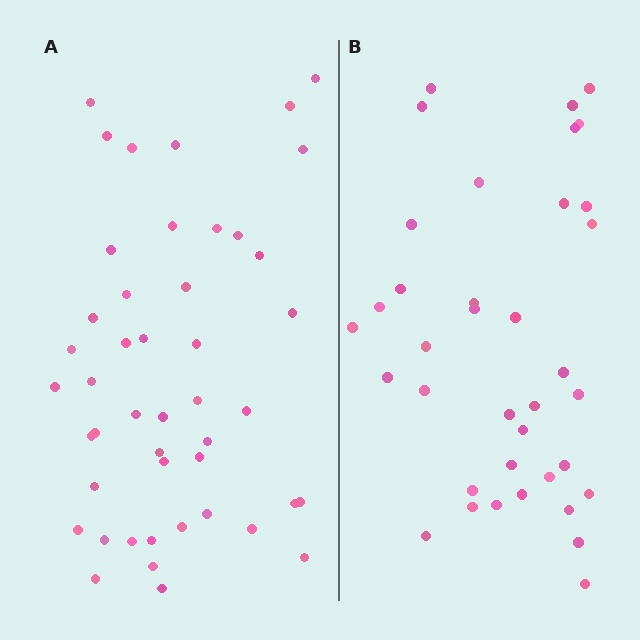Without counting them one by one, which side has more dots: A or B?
Region A (the left region) has more dots.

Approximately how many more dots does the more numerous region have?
Region A has roughly 8 or so more dots than region B.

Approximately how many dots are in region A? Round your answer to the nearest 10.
About 50 dots. (The exact count is 46, which rounds to 50.)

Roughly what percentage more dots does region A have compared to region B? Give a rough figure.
About 25% more.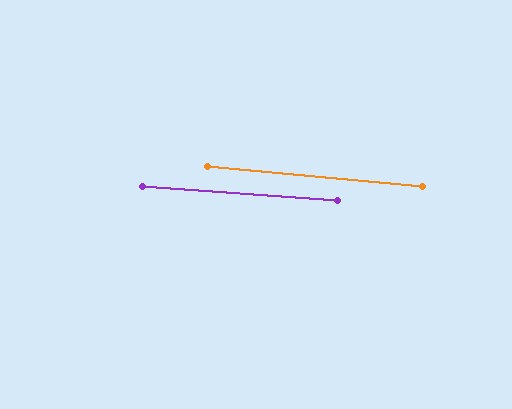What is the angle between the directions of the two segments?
Approximately 1 degree.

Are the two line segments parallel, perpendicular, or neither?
Parallel — their directions differ by only 1.0°.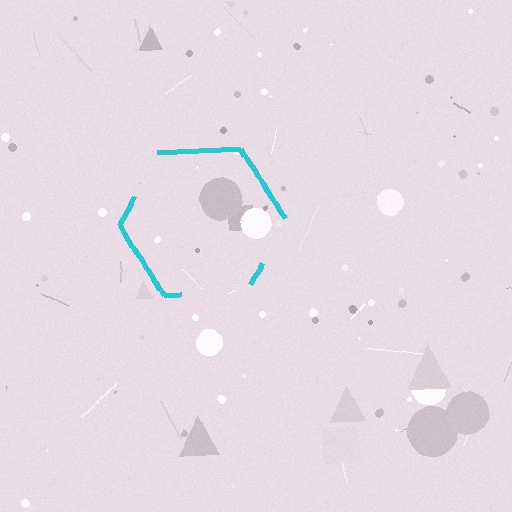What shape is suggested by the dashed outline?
The dashed outline suggests a hexagon.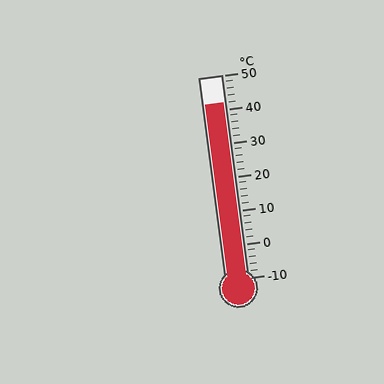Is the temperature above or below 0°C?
The temperature is above 0°C.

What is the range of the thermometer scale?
The thermometer scale ranges from -10°C to 50°C.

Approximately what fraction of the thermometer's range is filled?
The thermometer is filled to approximately 85% of its range.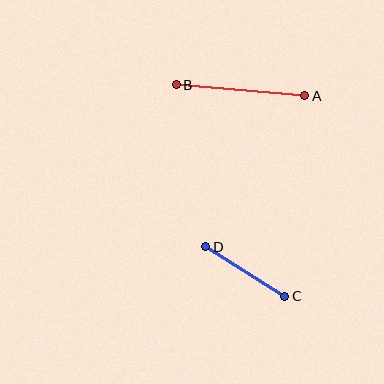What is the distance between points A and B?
The distance is approximately 129 pixels.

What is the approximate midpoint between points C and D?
The midpoint is at approximately (245, 271) pixels.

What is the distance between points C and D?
The distance is approximately 93 pixels.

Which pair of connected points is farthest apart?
Points A and B are farthest apart.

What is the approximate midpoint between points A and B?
The midpoint is at approximately (241, 90) pixels.